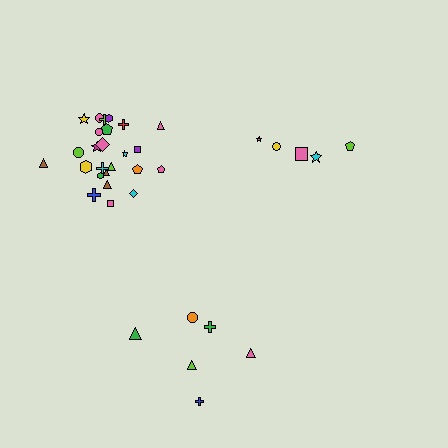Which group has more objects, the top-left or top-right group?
The top-left group.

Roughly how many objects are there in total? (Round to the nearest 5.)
Roughly 35 objects in total.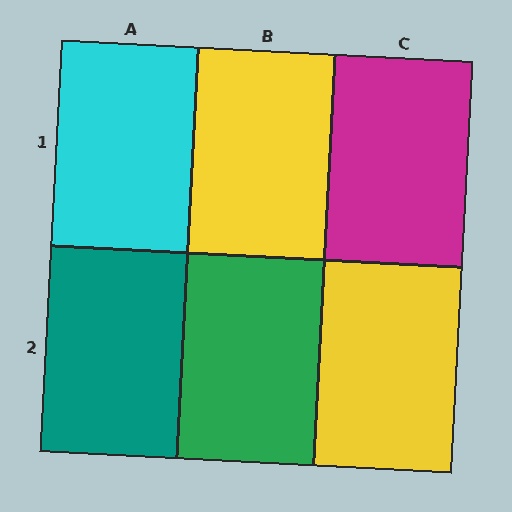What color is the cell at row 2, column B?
Green.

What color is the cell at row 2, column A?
Teal.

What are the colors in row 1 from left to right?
Cyan, yellow, magenta.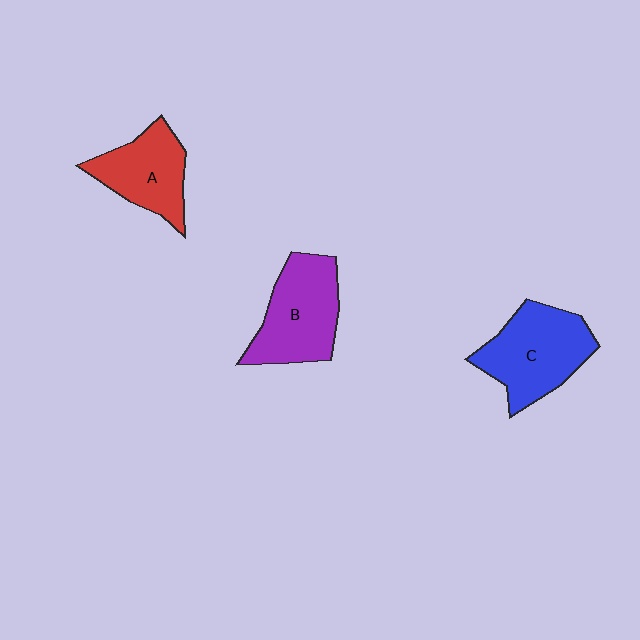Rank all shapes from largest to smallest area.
From largest to smallest: C (blue), B (purple), A (red).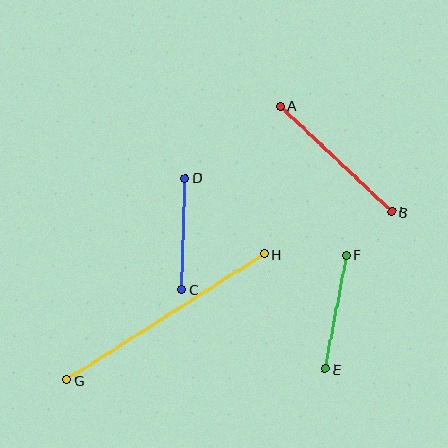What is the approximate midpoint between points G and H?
The midpoint is at approximately (166, 317) pixels.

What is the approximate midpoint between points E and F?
The midpoint is at approximately (336, 312) pixels.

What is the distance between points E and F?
The distance is approximately 116 pixels.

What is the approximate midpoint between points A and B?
The midpoint is at approximately (336, 159) pixels.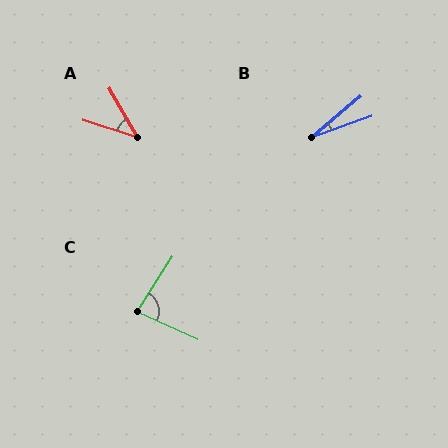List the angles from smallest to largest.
B (20°), A (42°), C (82°).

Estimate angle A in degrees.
Approximately 42 degrees.